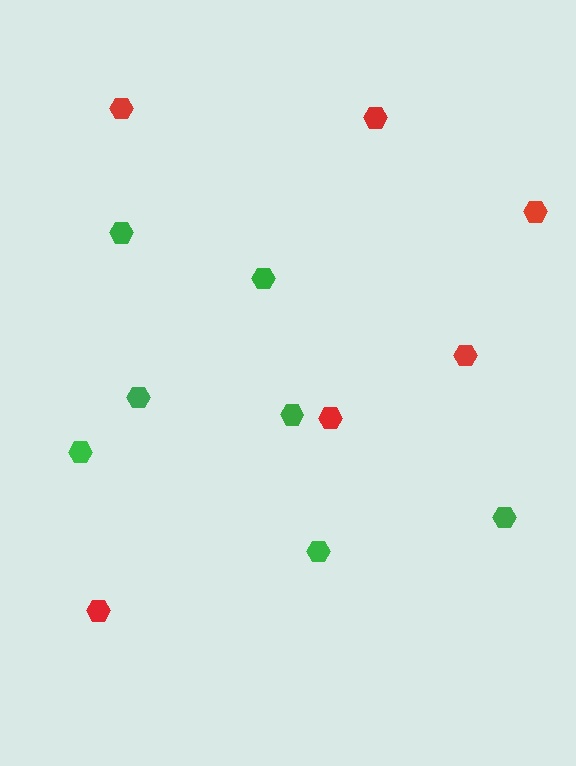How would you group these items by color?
There are 2 groups: one group of red hexagons (6) and one group of green hexagons (7).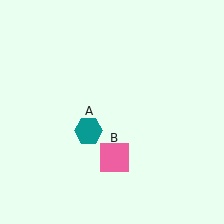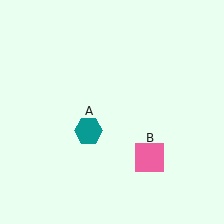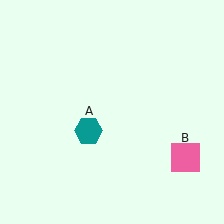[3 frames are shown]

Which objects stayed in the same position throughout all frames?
Teal hexagon (object A) remained stationary.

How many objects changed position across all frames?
1 object changed position: pink square (object B).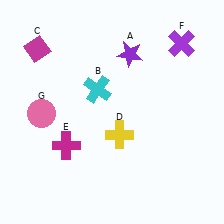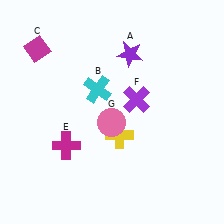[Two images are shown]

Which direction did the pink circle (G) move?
The pink circle (G) moved right.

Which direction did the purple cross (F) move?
The purple cross (F) moved down.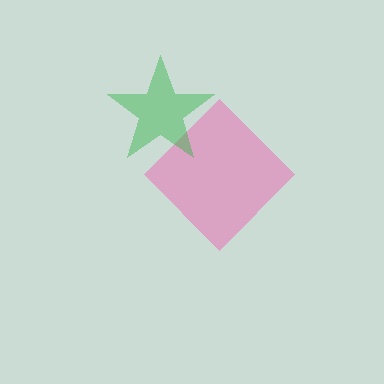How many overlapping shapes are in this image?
There are 2 overlapping shapes in the image.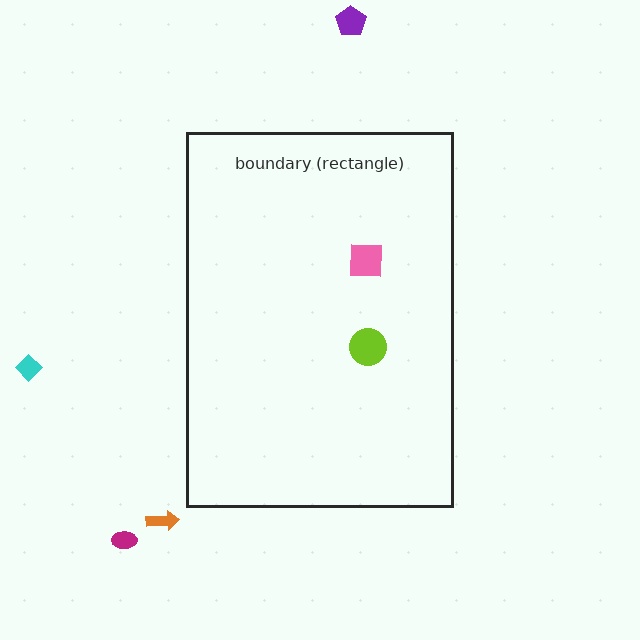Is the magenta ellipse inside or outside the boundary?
Outside.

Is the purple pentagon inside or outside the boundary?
Outside.